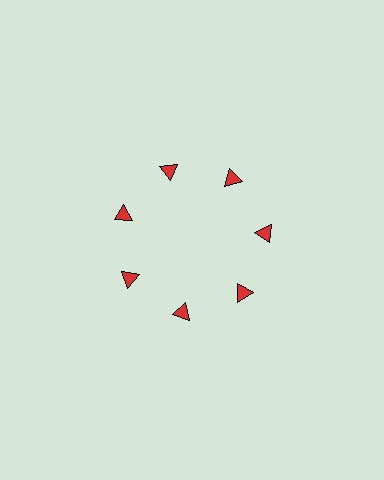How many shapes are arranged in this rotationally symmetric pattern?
There are 7 shapes, arranged in 7 groups of 1.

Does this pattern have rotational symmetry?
Yes, this pattern has 7-fold rotational symmetry. It looks the same after rotating 51 degrees around the center.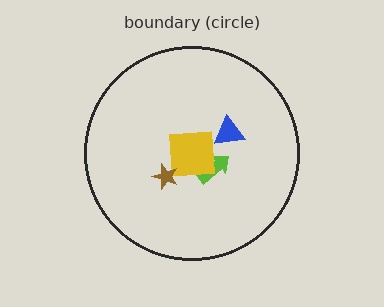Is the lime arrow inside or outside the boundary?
Inside.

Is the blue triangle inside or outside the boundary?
Inside.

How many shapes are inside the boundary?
4 inside, 0 outside.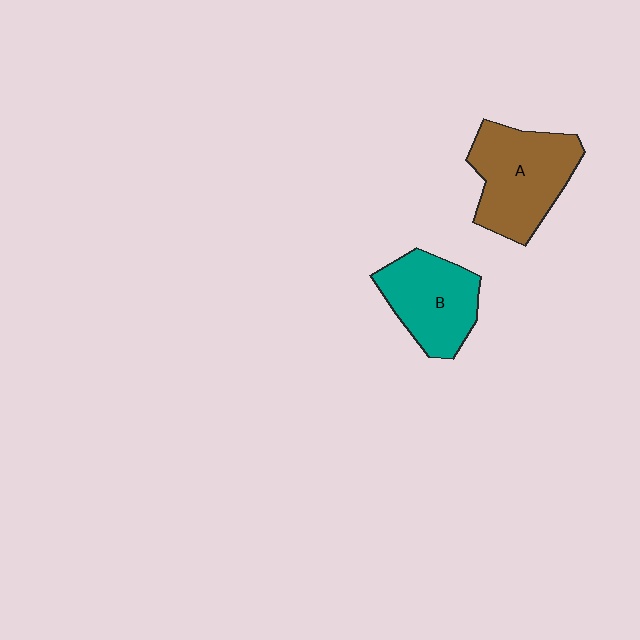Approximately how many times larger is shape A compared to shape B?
Approximately 1.2 times.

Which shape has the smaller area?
Shape B (teal).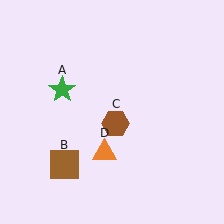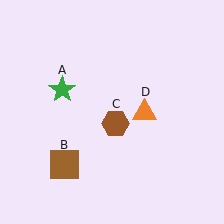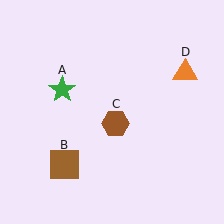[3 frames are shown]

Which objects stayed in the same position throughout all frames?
Green star (object A) and brown square (object B) and brown hexagon (object C) remained stationary.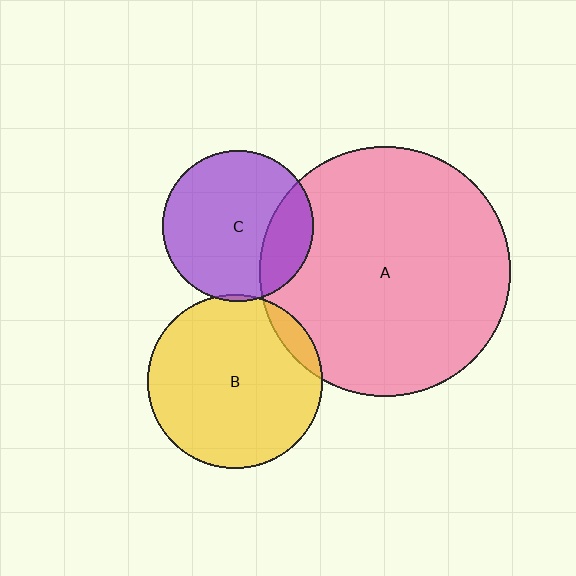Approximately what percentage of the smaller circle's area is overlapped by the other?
Approximately 10%.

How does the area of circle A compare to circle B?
Approximately 2.1 times.